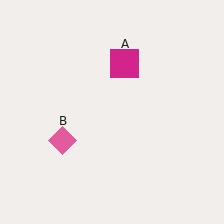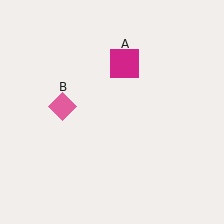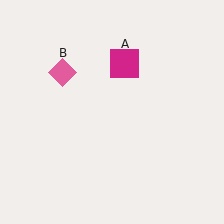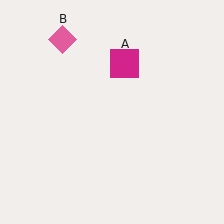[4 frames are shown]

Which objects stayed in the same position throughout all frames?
Magenta square (object A) remained stationary.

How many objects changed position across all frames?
1 object changed position: pink diamond (object B).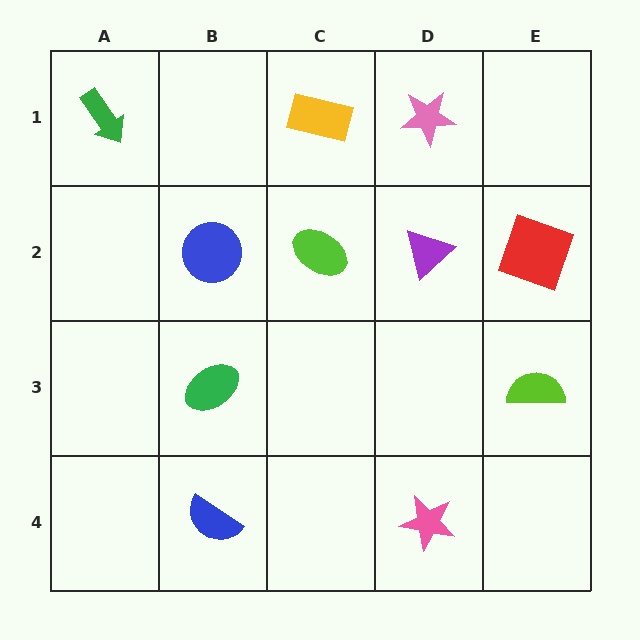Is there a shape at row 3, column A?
No, that cell is empty.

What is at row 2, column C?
A lime ellipse.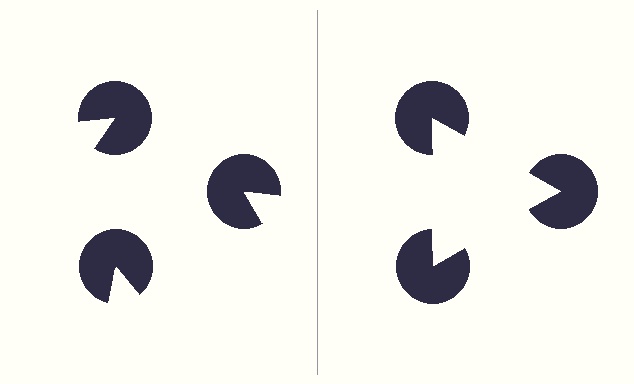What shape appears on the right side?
An illusory triangle.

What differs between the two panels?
The pac-man discs are positioned identically on both sides; only the wedge orientations differ. On the right they align to a triangle; on the left they are misaligned.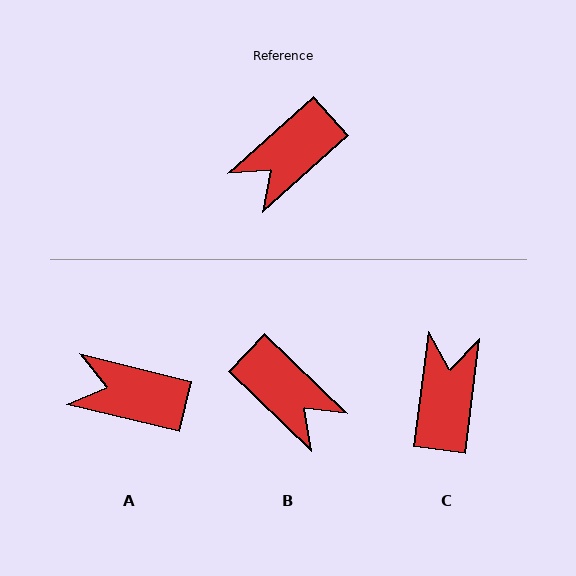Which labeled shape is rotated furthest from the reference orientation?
C, about 139 degrees away.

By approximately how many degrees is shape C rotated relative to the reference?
Approximately 139 degrees clockwise.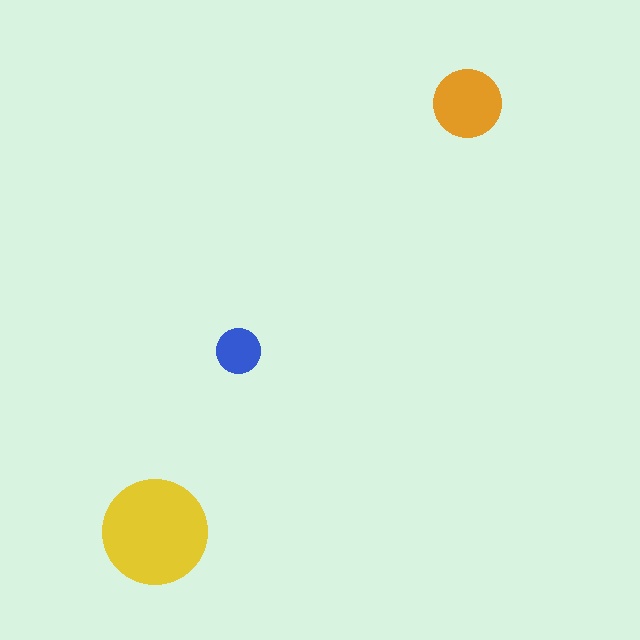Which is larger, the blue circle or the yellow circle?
The yellow one.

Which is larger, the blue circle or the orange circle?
The orange one.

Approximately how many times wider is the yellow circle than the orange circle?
About 1.5 times wider.